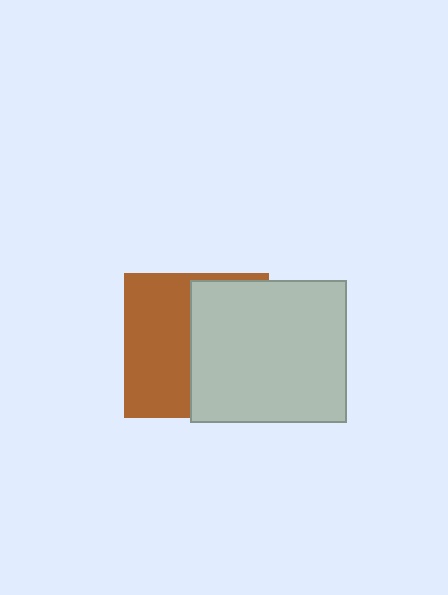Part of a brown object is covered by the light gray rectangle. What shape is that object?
It is a square.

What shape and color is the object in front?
The object in front is a light gray rectangle.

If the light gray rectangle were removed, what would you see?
You would see the complete brown square.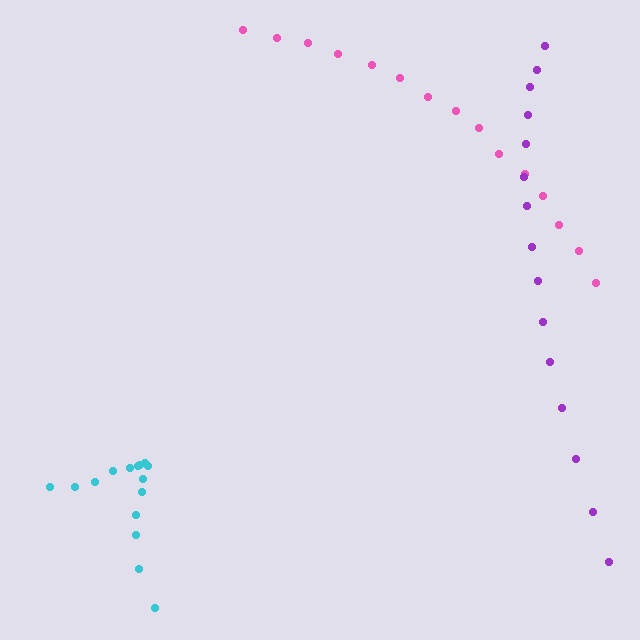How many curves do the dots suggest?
There are 3 distinct paths.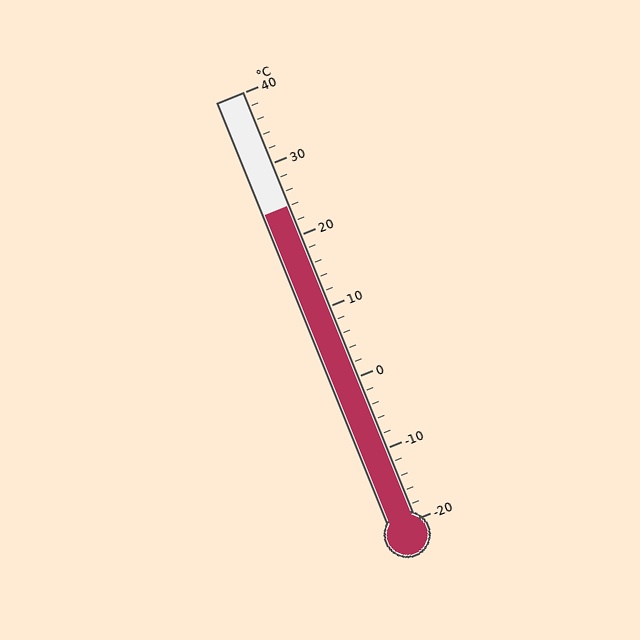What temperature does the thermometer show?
The thermometer shows approximately 24°C.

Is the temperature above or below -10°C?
The temperature is above -10°C.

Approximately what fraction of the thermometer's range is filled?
The thermometer is filled to approximately 75% of its range.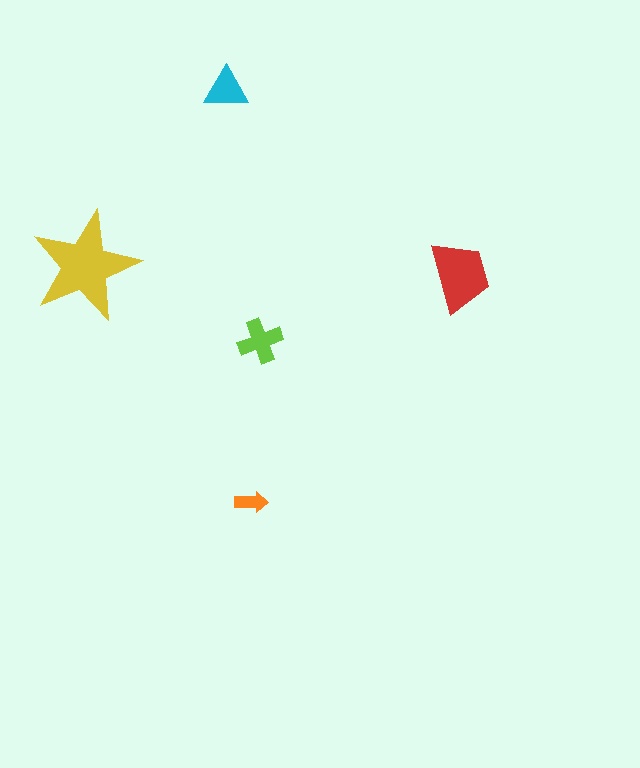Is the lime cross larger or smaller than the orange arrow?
Larger.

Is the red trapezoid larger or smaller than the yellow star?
Smaller.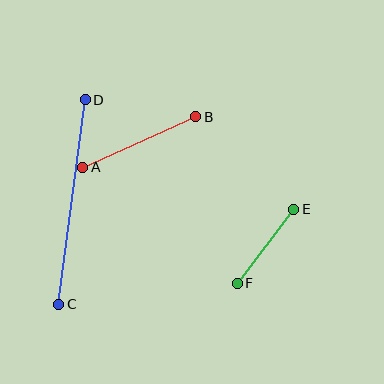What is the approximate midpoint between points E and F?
The midpoint is at approximately (265, 246) pixels.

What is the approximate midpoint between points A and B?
The midpoint is at approximately (139, 142) pixels.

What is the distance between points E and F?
The distance is approximately 93 pixels.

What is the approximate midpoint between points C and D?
The midpoint is at approximately (72, 202) pixels.